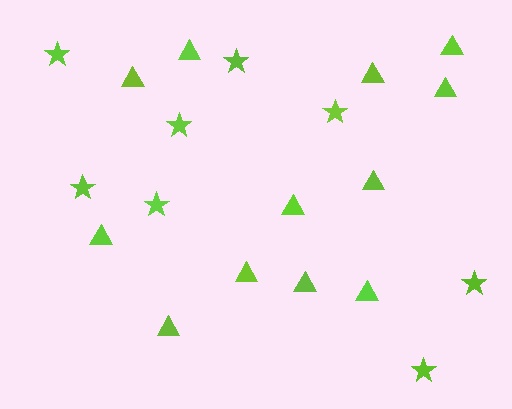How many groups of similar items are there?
There are 2 groups: one group of stars (8) and one group of triangles (12).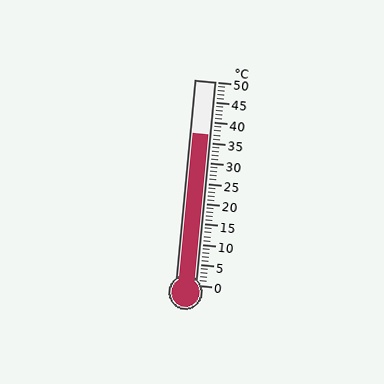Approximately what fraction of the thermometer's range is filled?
The thermometer is filled to approximately 75% of its range.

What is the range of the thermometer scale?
The thermometer scale ranges from 0°C to 50°C.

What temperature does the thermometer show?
The thermometer shows approximately 37°C.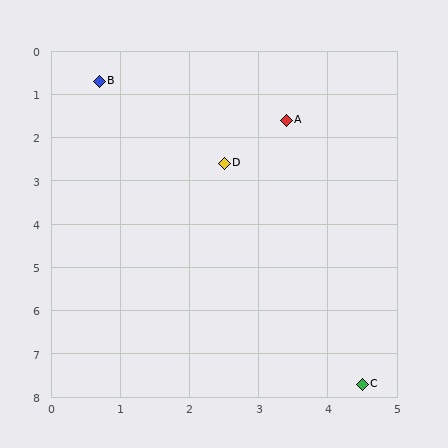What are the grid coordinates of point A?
Point A is at approximately (3.4, 1.6).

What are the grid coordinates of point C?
Point C is at approximately (4.5, 7.7).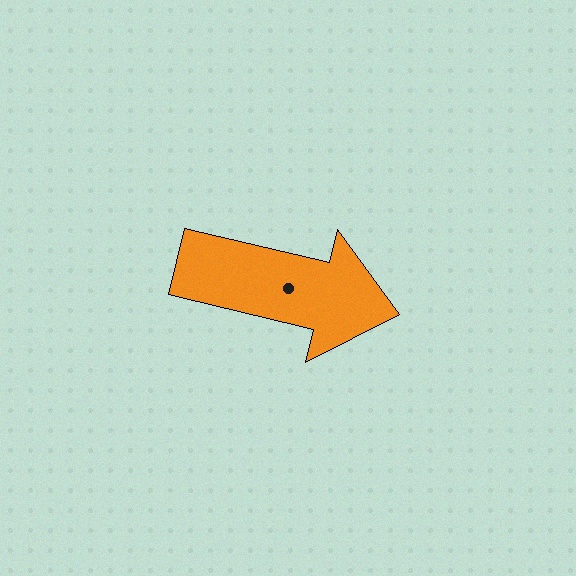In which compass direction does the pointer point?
East.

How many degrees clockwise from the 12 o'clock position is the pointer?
Approximately 103 degrees.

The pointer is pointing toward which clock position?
Roughly 3 o'clock.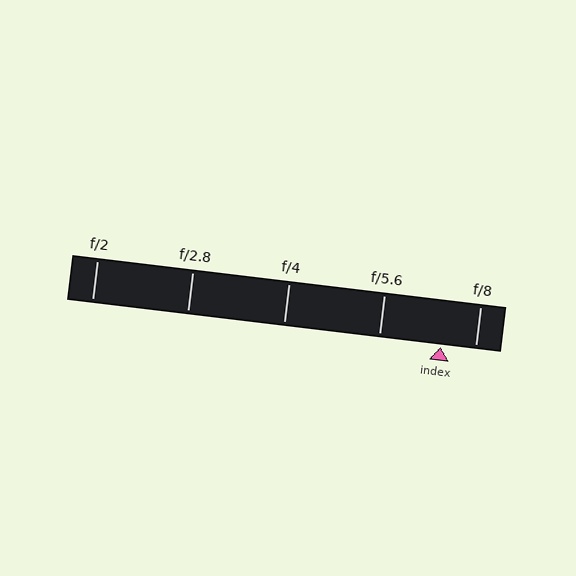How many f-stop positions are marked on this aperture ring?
There are 5 f-stop positions marked.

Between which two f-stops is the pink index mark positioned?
The index mark is between f/5.6 and f/8.